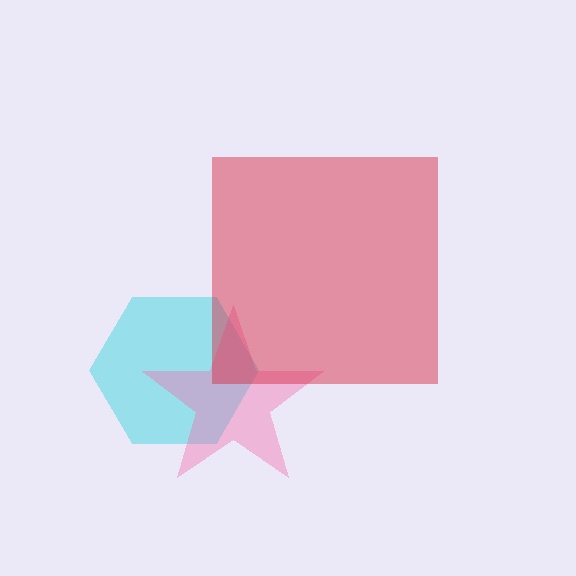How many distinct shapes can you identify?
There are 3 distinct shapes: a cyan hexagon, a pink star, a red square.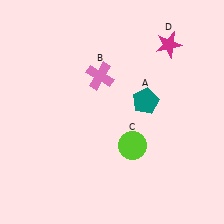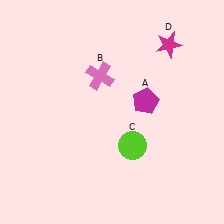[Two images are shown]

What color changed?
The pentagon (A) changed from teal in Image 1 to magenta in Image 2.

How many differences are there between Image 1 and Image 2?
There is 1 difference between the two images.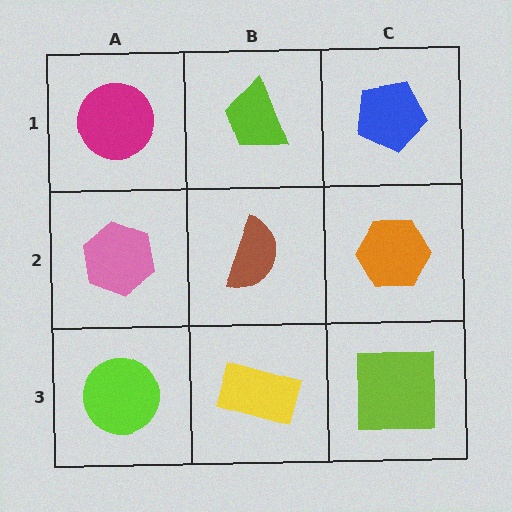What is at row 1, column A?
A magenta circle.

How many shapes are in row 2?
3 shapes.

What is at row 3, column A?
A lime circle.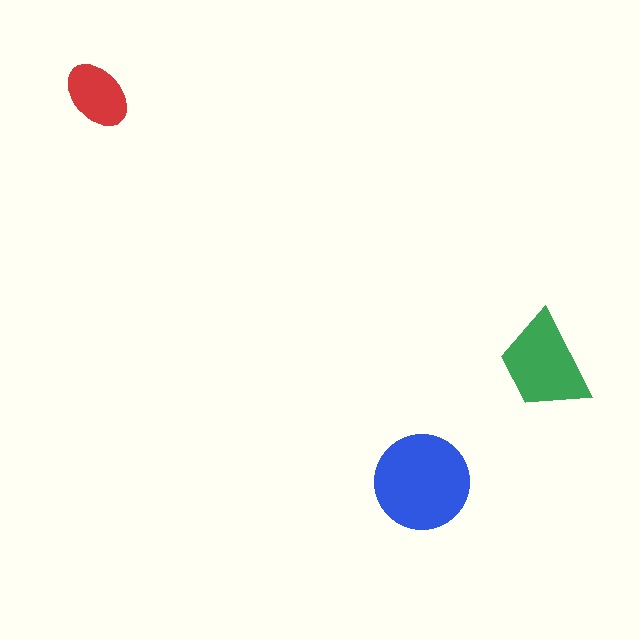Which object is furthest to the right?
The green trapezoid is rightmost.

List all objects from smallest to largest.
The red ellipse, the green trapezoid, the blue circle.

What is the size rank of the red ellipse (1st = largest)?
3rd.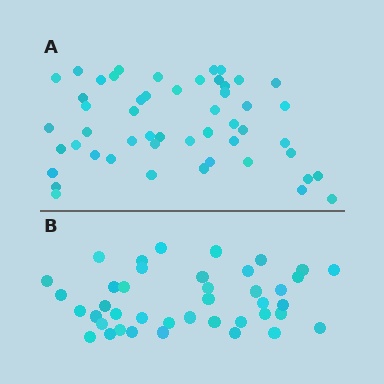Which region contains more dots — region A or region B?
Region A (the top region) has more dots.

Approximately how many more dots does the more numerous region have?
Region A has roughly 10 or so more dots than region B.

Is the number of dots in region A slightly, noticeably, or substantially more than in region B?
Region A has only slightly more — the two regions are fairly close. The ratio is roughly 1.2 to 1.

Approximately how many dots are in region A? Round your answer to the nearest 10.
About 50 dots. (The exact count is 51, which rounds to 50.)